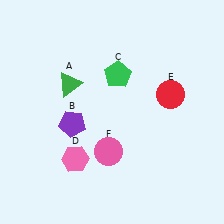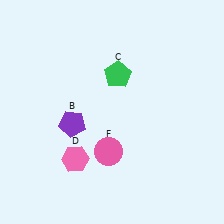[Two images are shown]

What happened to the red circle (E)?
The red circle (E) was removed in Image 2. It was in the top-right area of Image 1.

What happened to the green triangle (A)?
The green triangle (A) was removed in Image 2. It was in the top-left area of Image 1.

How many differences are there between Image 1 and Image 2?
There are 2 differences between the two images.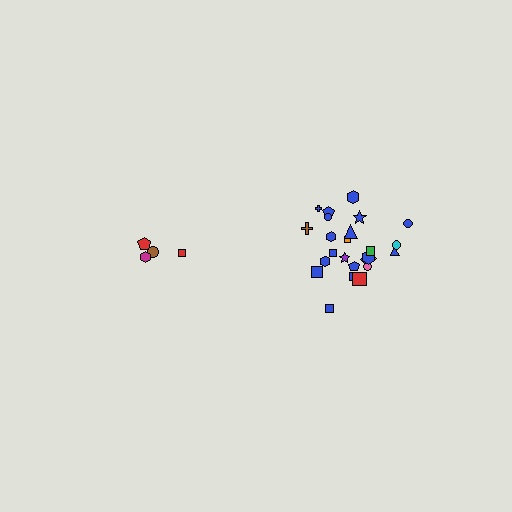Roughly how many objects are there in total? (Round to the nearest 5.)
Roughly 30 objects in total.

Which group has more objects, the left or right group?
The right group.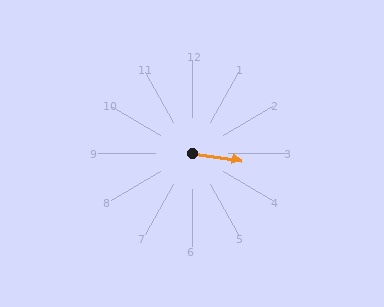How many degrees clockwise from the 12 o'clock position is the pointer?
Approximately 97 degrees.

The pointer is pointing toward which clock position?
Roughly 3 o'clock.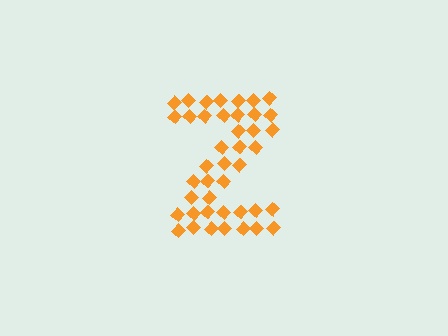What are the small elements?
The small elements are diamonds.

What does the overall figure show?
The overall figure shows the letter Z.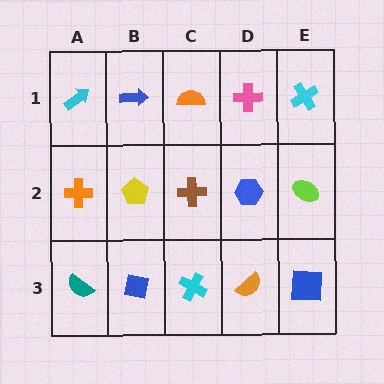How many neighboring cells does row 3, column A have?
2.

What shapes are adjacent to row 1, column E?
A lime ellipse (row 2, column E), a pink cross (row 1, column D).